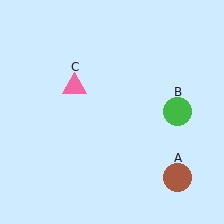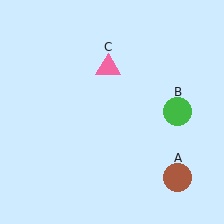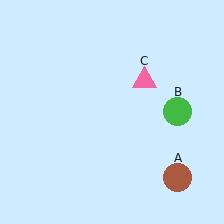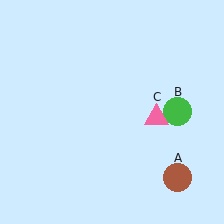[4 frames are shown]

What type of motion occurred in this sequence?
The pink triangle (object C) rotated clockwise around the center of the scene.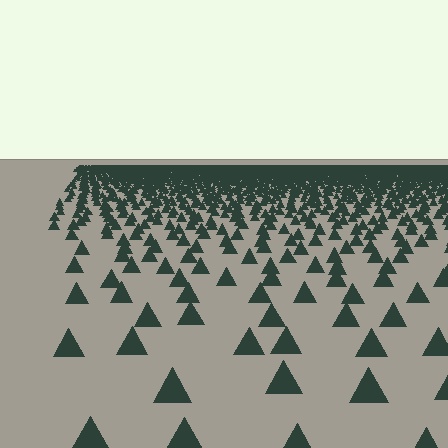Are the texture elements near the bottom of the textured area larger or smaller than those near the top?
Larger. Near the bottom, elements are closer to the viewer and appear at a bigger on-screen size.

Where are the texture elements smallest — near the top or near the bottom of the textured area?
Near the top.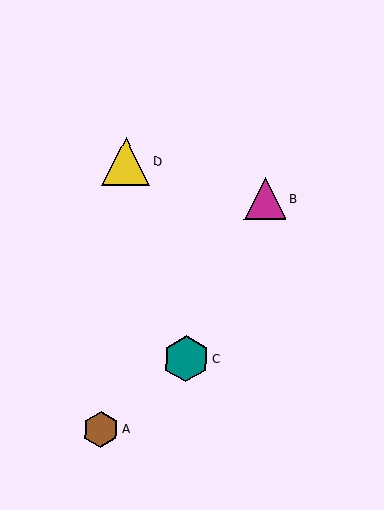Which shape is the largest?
The yellow triangle (labeled D) is the largest.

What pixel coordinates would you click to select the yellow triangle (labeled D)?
Click at (126, 161) to select the yellow triangle D.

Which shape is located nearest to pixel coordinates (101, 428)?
The brown hexagon (labeled A) at (101, 429) is nearest to that location.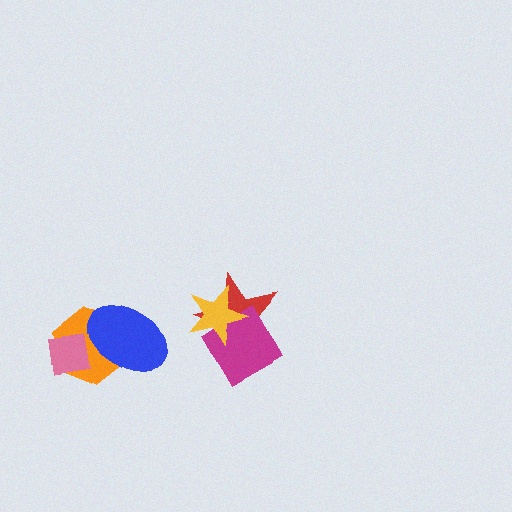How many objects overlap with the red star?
2 objects overlap with the red star.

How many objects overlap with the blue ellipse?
2 objects overlap with the blue ellipse.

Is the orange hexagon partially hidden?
Yes, it is partially covered by another shape.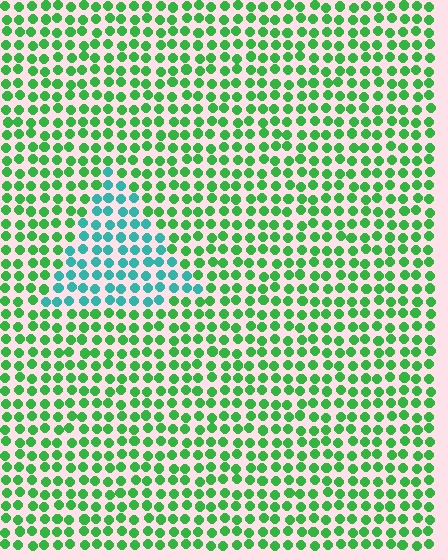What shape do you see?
I see a triangle.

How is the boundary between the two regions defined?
The boundary is defined purely by a slight shift in hue (about 49 degrees). Spacing, size, and orientation are identical on both sides.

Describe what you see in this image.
The image is filled with small green elements in a uniform arrangement. A triangle-shaped region is visible where the elements are tinted to a slightly different hue, forming a subtle color boundary.